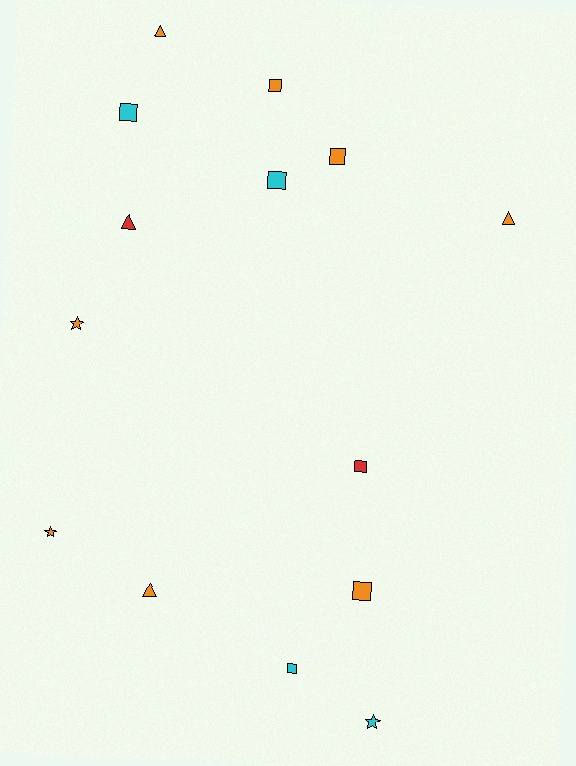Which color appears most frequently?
Orange, with 8 objects.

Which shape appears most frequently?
Square, with 7 objects.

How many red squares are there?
There is 1 red square.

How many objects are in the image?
There are 14 objects.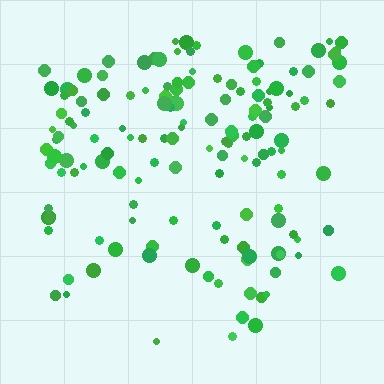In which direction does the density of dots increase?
From bottom to top, with the top side densest.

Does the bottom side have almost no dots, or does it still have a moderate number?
Still a moderate number, just noticeably fewer than the top.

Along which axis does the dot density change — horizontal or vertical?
Vertical.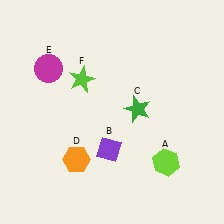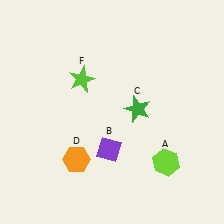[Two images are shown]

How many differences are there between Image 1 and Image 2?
There is 1 difference between the two images.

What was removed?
The magenta circle (E) was removed in Image 2.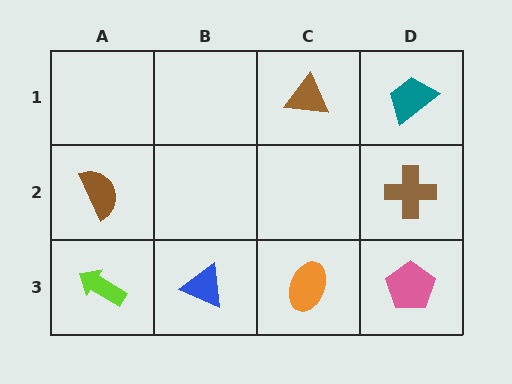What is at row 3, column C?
An orange ellipse.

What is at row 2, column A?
A brown semicircle.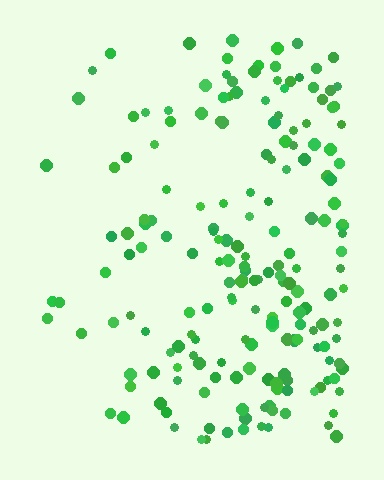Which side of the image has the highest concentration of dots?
The right.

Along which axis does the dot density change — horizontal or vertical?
Horizontal.